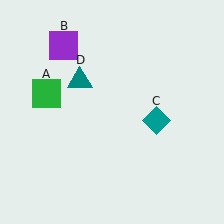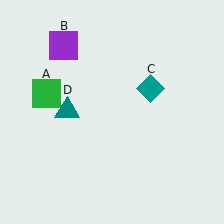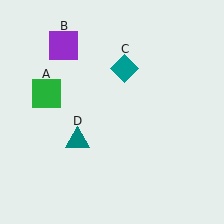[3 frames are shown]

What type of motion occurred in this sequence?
The teal diamond (object C), teal triangle (object D) rotated counterclockwise around the center of the scene.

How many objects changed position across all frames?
2 objects changed position: teal diamond (object C), teal triangle (object D).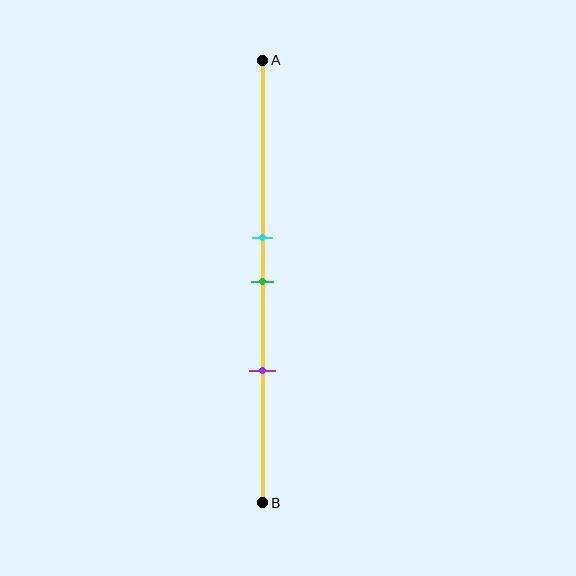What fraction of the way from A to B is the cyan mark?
The cyan mark is approximately 40% (0.4) of the way from A to B.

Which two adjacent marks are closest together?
The cyan and green marks are the closest adjacent pair.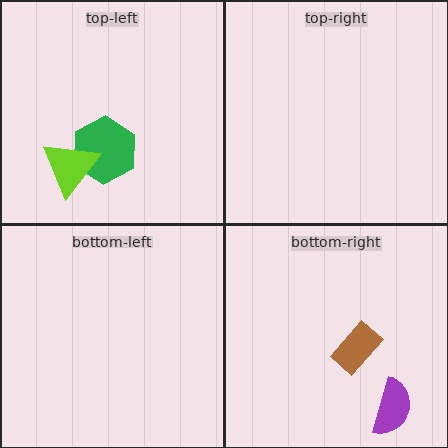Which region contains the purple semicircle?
The bottom-right region.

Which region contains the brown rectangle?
The bottom-right region.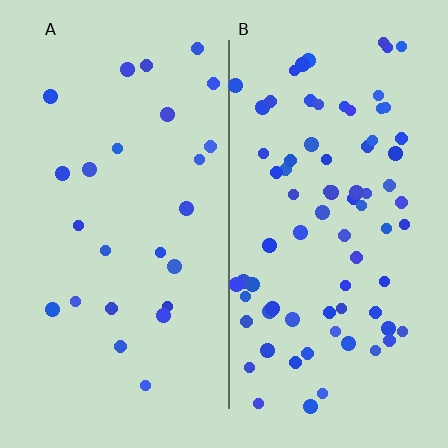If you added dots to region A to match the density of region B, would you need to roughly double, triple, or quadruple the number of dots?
Approximately triple.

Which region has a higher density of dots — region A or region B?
B (the right).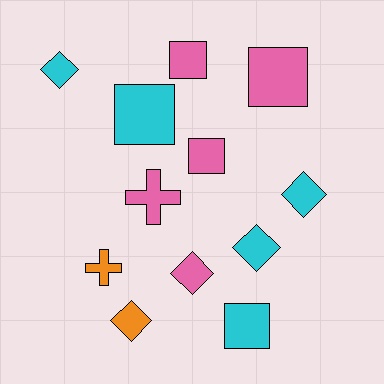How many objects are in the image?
There are 12 objects.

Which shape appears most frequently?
Diamond, with 5 objects.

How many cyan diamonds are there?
There are 3 cyan diamonds.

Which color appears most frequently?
Pink, with 5 objects.